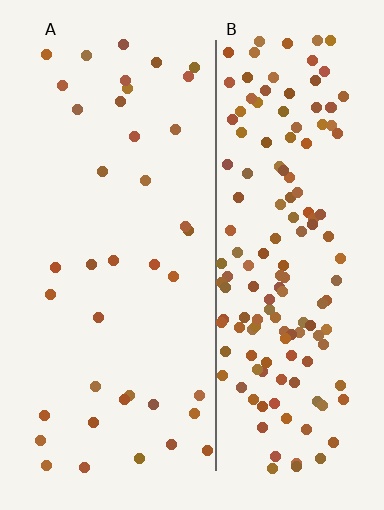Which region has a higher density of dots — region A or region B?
B (the right).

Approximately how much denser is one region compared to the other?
Approximately 4.0× — region B over region A.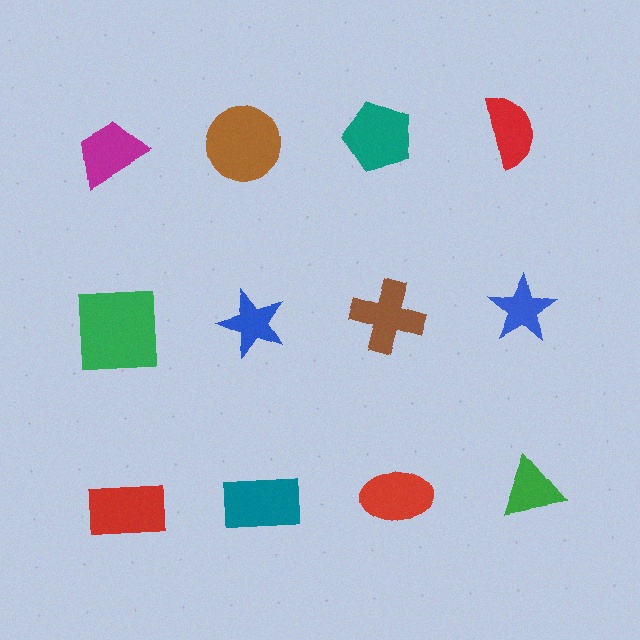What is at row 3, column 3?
A red ellipse.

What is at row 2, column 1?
A green square.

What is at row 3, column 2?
A teal rectangle.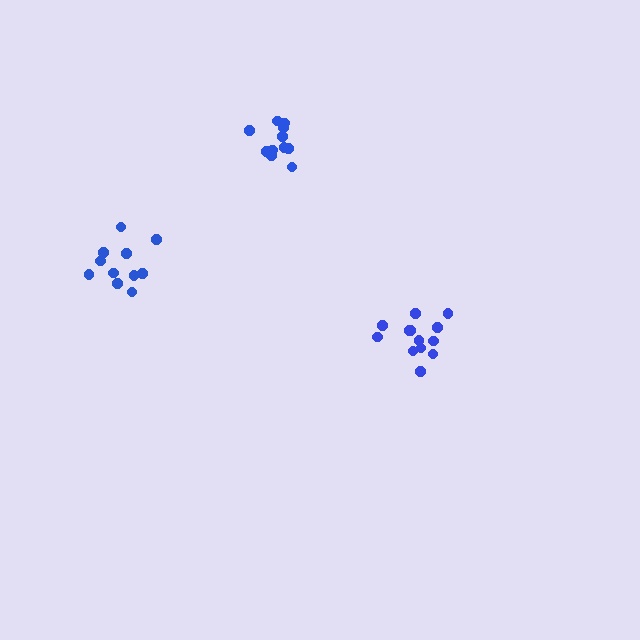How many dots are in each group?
Group 1: 11 dots, Group 2: 13 dots, Group 3: 11 dots (35 total).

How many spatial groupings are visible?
There are 3 spatial groupings.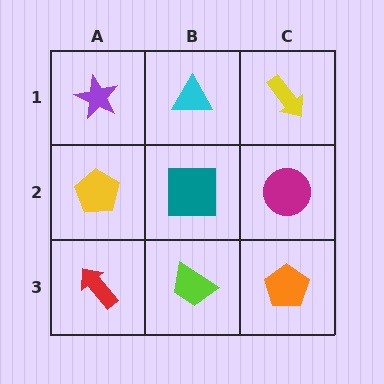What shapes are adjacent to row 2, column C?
A yellow arrow (row 1, column C), an orange pentagon (row 3, column C), a teal square (row 2, column B).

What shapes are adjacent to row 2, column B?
A cyan triangle (row 1, column B), a lime trapezoid (row 3, column B), a yellow pentagon (row 2, column A), a magenta circle (row 2, column C).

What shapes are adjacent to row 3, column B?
A teal square (row 2, column B), a red arrow (row 3, column A), an orange pentagon (row 3, column C).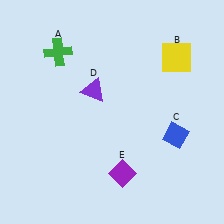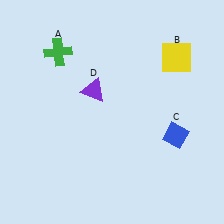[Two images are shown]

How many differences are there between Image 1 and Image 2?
There is 1 difference between the two images.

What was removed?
The purple diamond (E) was removed in Image 2.